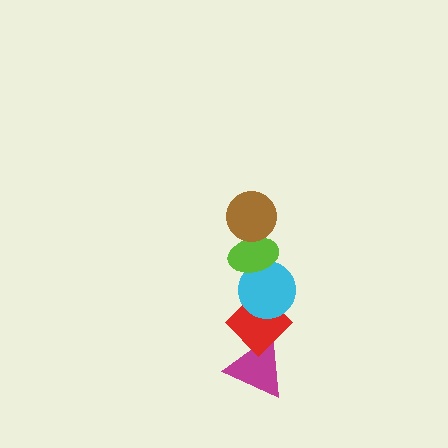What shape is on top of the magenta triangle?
The red diamond is on top of the magenta triangle.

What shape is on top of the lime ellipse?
The brown circle is on top of the lime ellipse.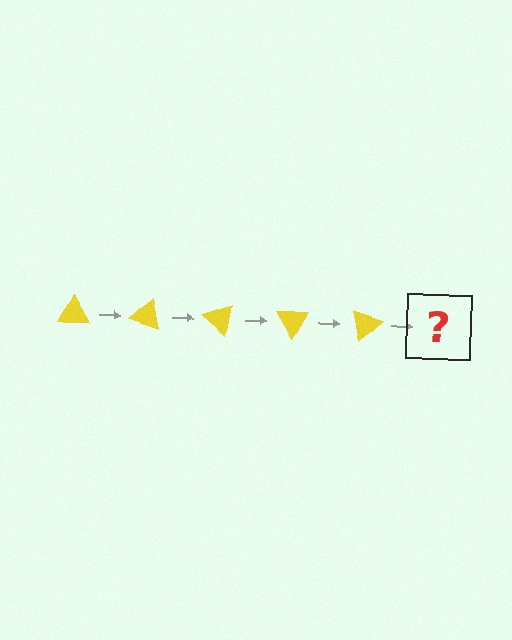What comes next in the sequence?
The next element should be a yellow triangle rotated 100 degrees.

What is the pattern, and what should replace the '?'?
The pattern is that the triangle rotates 20 degrees each step. The '?' should be a yellow triangle rotated 100 degrees.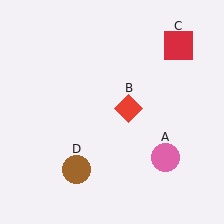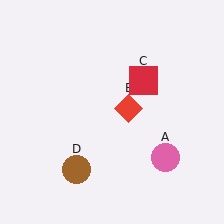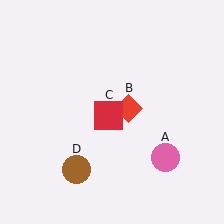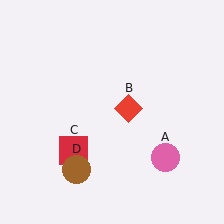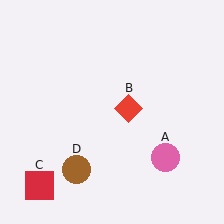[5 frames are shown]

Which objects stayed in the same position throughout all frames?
Pink circle (object A) and red diamond (object B) and brown circle (object D) remained stationary.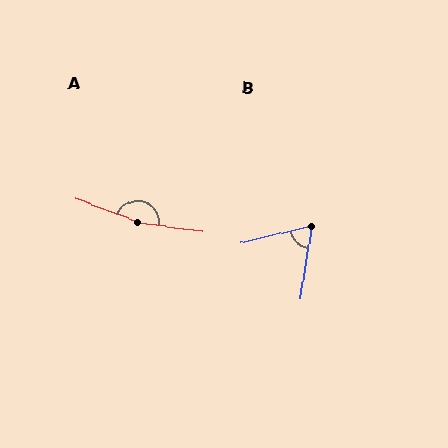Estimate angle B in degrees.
Approximately 68 degrees.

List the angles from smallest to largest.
B (68°), A (167°).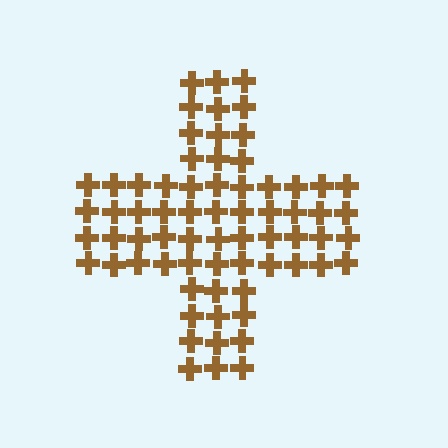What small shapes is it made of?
It is made of small crosses.